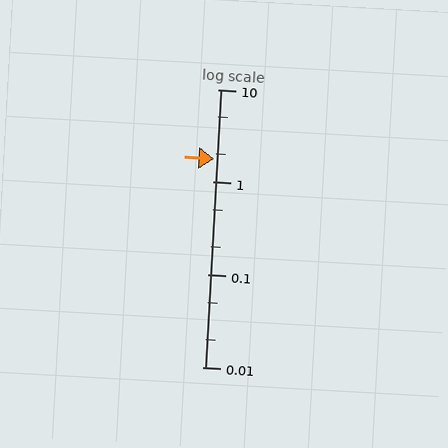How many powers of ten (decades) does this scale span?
The scale spans 3 decades, from 0.01 to 10.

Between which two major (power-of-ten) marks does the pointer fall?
The pointer is between 1 and 10.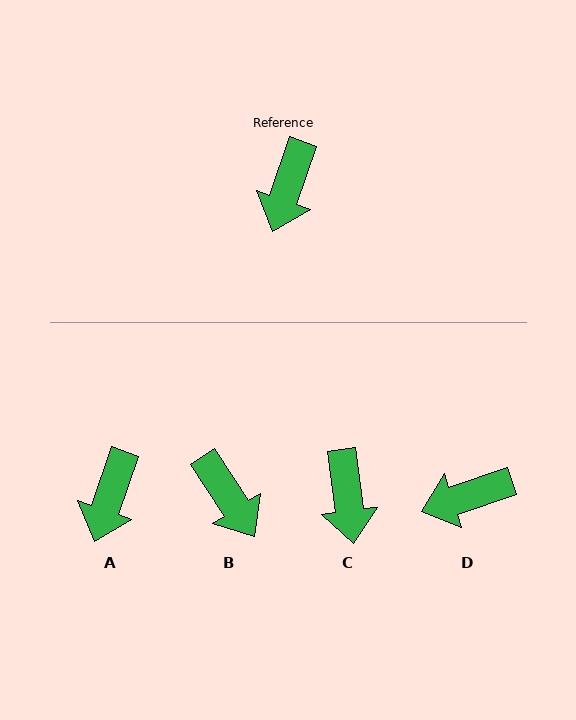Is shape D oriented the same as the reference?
No, it is off by about 53 degrees.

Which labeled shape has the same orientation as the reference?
A.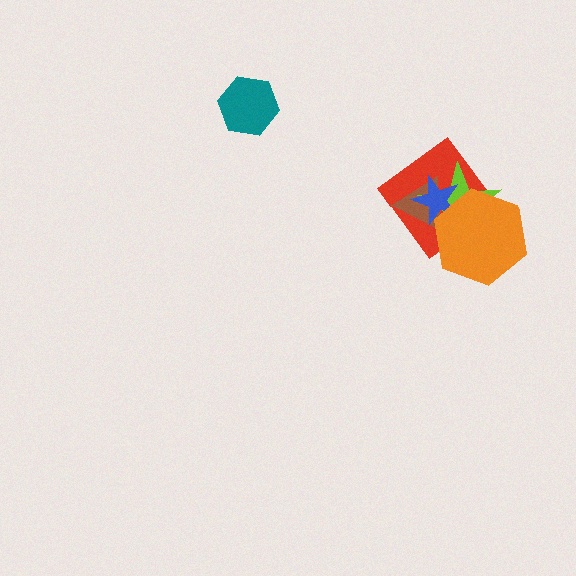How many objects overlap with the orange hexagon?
4 objects overlap with the orange hexagon.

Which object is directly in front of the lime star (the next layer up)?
The blue star is directly in front of the lime star.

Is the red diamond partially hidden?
Yes, it is partially covered by another shape.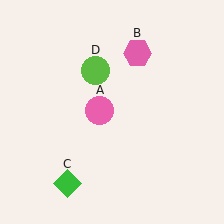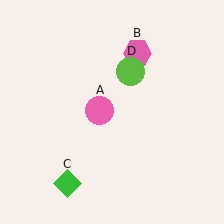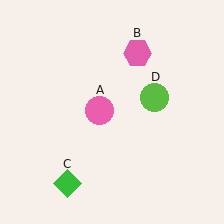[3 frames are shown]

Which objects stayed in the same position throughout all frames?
Pink circle (object A) and pink hexagon (object B) and green diamond (object C) remained stationary.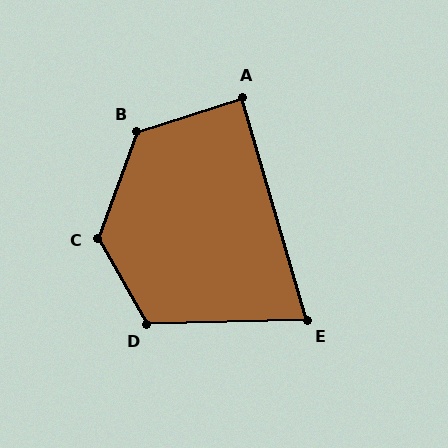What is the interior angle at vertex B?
Approximately 128 degrees (obtuse).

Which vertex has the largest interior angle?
C, at approximately 131 degrees.